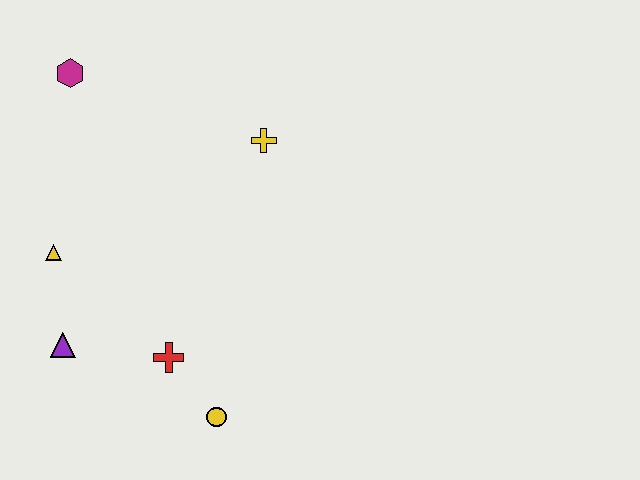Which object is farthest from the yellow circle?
The magenta hexagon is farthest from the yellow circle.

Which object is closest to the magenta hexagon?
The yellow triangle is closest to the magenta hexagon.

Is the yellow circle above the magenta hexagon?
No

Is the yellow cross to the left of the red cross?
No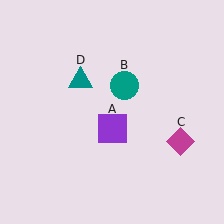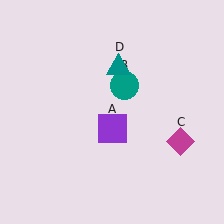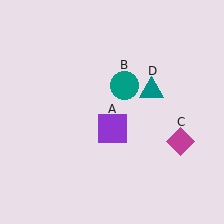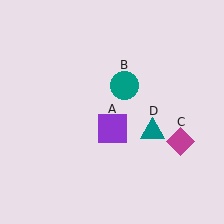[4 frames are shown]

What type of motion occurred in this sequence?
The teal triangle (object D) rotated clockwise around the center of the scene.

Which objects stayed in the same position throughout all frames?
Purple square (object A) and teal circle (object B) and magenta diamond (object C) remained stationary.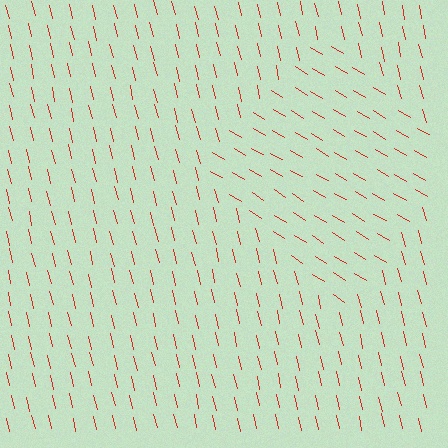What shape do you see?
I see a diamond.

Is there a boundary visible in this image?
Yes, there is a texture boundary formed by a change in line orientation.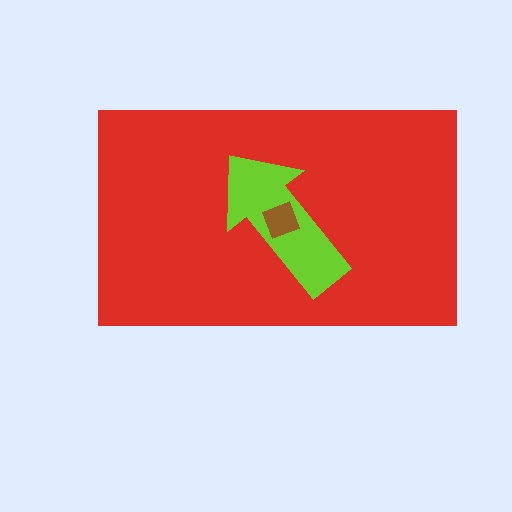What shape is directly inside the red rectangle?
The lime arrow.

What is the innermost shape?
The brown diamond.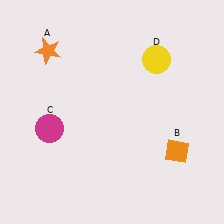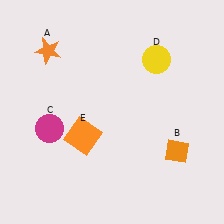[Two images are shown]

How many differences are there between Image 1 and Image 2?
There is 1 difference between the two images.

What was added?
An orange square (E) was added in Image 2.